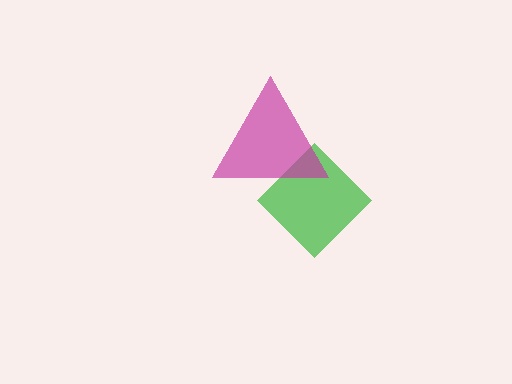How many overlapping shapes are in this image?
There are 2 overlapping shapes in the image.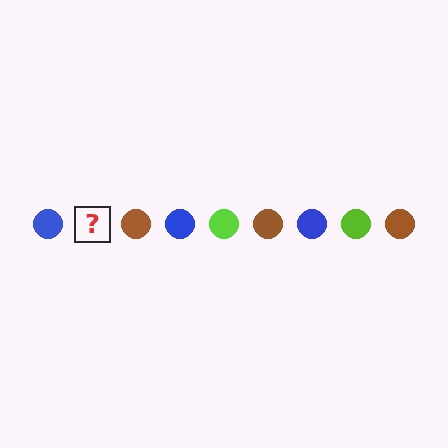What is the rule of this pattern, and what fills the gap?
The rule is that the pattern cycles through blue, lime, brown circles. The gap should be filled with a lime circle.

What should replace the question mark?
The question mark should be replaced with a lime circle.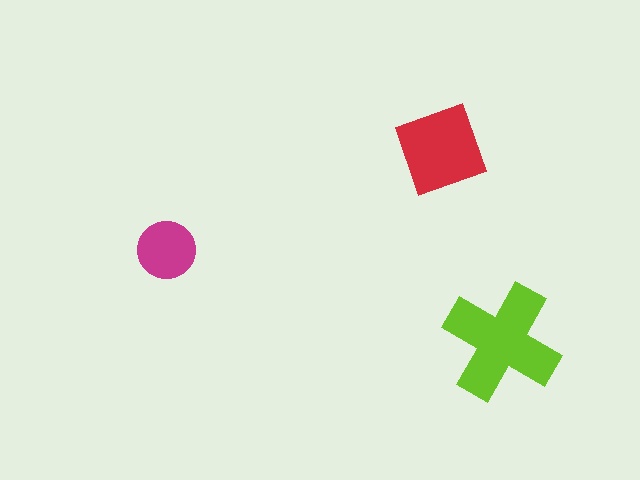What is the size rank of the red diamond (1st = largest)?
2nd.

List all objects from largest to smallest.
The lime cross, the red diamond, the magenta circle.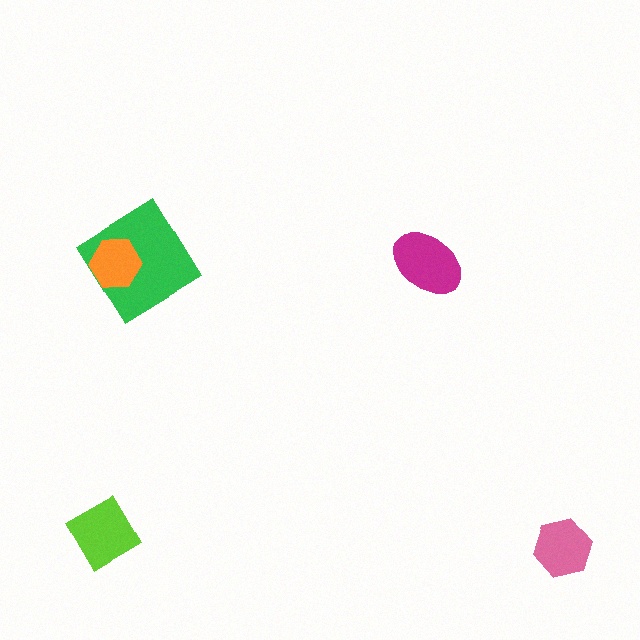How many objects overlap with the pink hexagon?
0 objects overlap with the pink hexagon.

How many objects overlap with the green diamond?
1 object overlaps with the green diamond.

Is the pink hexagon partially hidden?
No, no other shape covers it.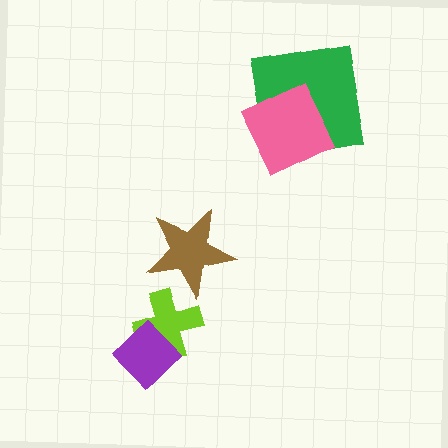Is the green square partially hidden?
Yes, it is partially covered by another shape.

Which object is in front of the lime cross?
The purple diamond is in front of the lime cross.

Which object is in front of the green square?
The pink square is in front of the green square.